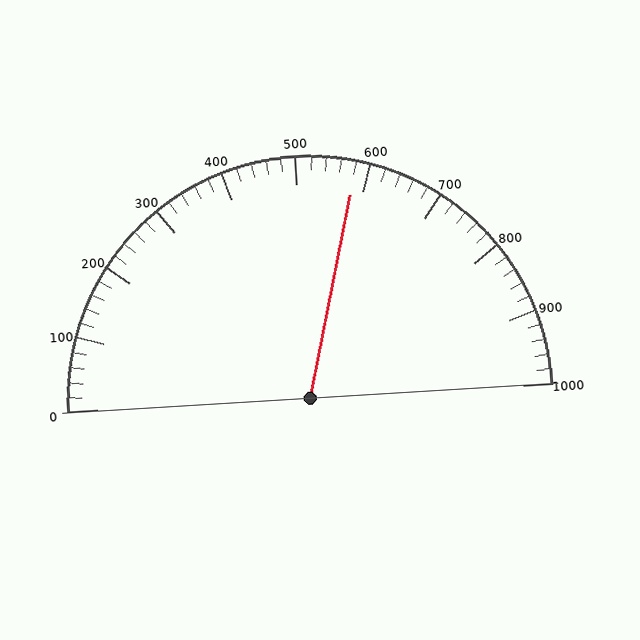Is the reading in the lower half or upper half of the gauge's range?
The reading is in the upper half of the range (0 to 1000).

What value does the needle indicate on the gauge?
The needle indicates approximately 580.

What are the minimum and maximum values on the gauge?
The gauge ranges from 0 to 1000.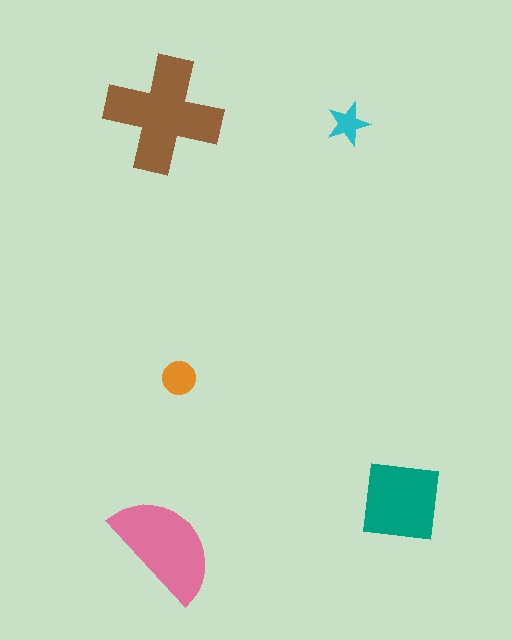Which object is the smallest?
The cyan star.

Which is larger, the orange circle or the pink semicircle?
The pink semicircle.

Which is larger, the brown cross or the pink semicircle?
The brown cross.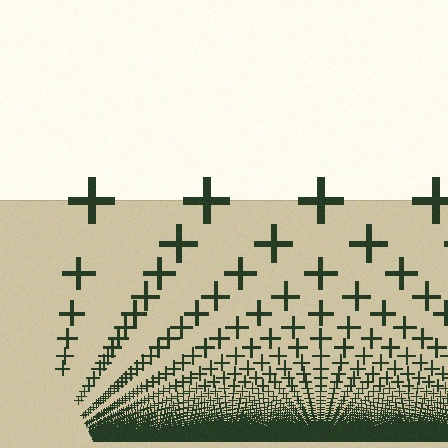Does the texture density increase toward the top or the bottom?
Density increases toward the bottom.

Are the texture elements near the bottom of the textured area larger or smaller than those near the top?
Smaller. The gradient is inverted — elements near the bottom are smaller and denser.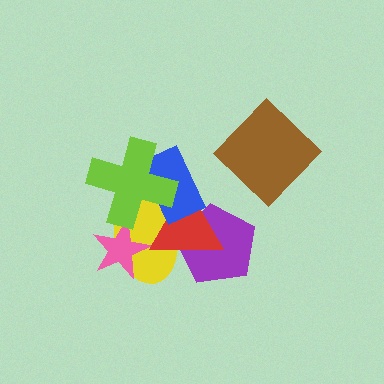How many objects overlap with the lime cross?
4 objects overlap with the lime cross.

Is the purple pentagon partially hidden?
Yes, it is partially covered by another shape.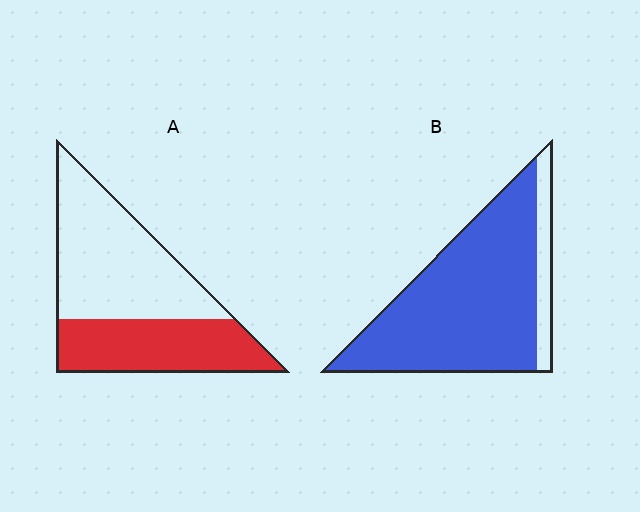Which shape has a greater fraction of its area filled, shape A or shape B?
Shape B.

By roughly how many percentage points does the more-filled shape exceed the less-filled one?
By roughly 45 percentage points (B over A).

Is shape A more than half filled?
No.